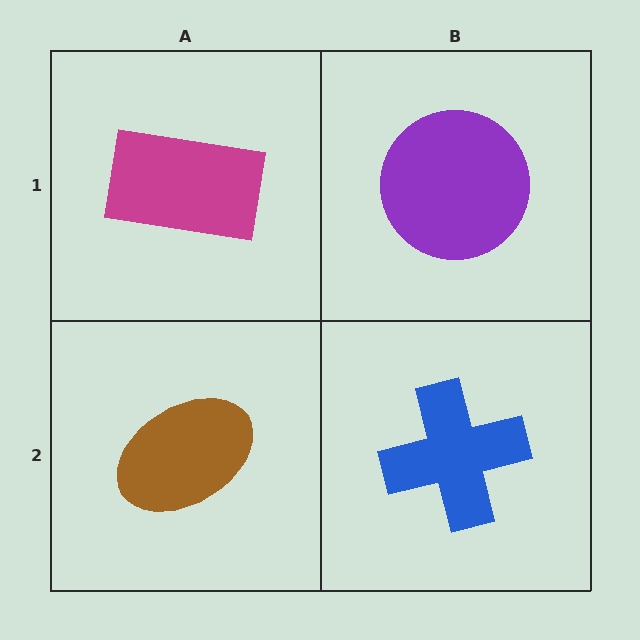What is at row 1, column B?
A purple circle.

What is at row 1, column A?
A magenta rectangle.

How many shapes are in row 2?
2 shapes.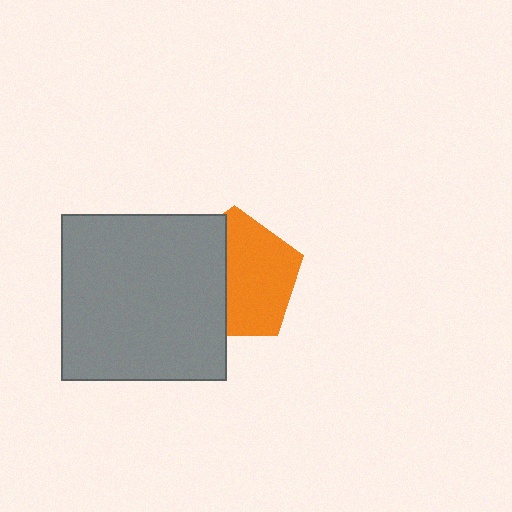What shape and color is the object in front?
The object in front is a gray square.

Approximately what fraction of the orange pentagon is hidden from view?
Roughly 42% of the orange pentagon is hidden behind the gray square.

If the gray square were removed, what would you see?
You would see the complete orange pentagon.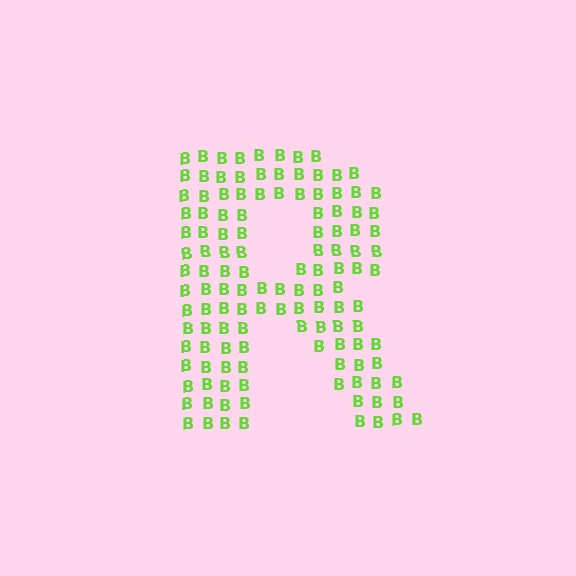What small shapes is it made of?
It is made of small letter B's.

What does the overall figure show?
The overall figure shows the letter R.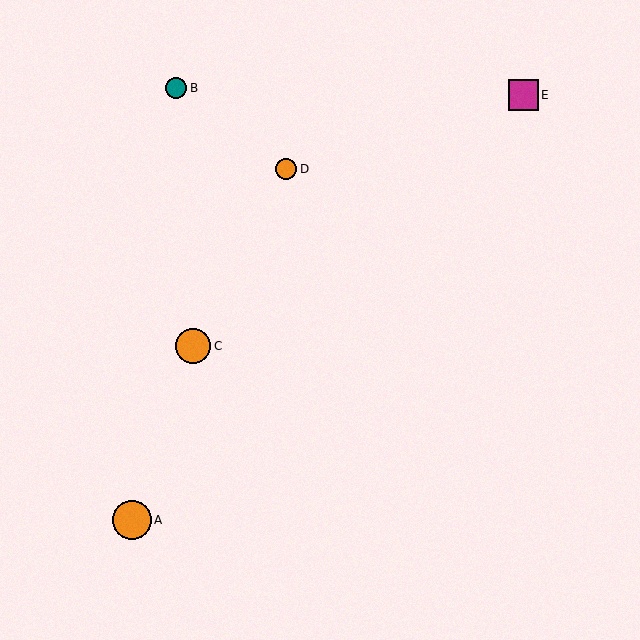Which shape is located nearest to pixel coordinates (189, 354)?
The orange circle (labeled C) at (193, 346) is nearest to that location.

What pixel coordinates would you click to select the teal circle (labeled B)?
Click at (176, 88) to select the teal circle B.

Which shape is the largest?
The orange circle (labeled A) is the largest.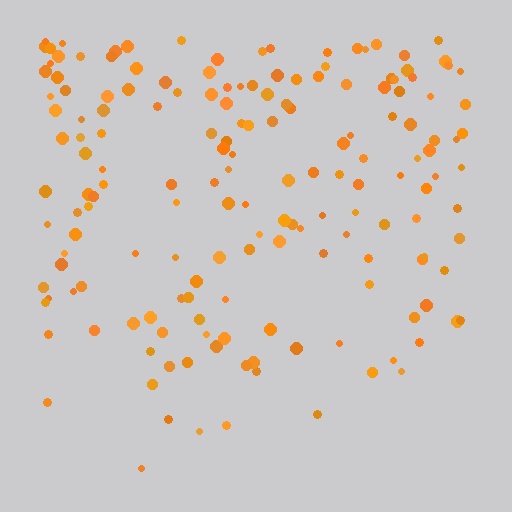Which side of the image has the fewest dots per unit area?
The bottom.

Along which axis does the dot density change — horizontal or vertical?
Vertical.